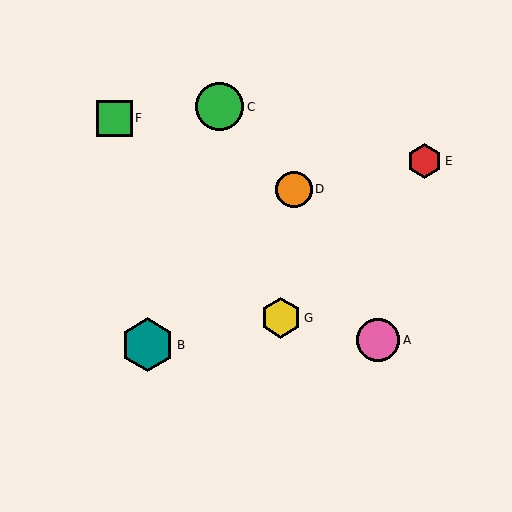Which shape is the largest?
The teal hexagon (labeled B) is the largest.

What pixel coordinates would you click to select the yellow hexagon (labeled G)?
Click at (281, 318) to select the yellow hexagon G.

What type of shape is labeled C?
Shape C is a green circle.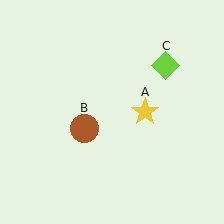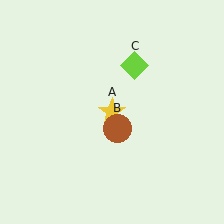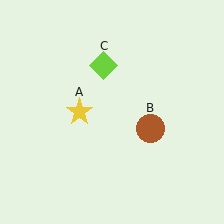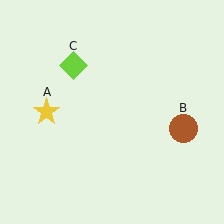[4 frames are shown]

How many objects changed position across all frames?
3 objects changed position: yellow star (object A), brown circle (object B), lime diamond (object C).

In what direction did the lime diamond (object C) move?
The lime diamond (object C) moved left.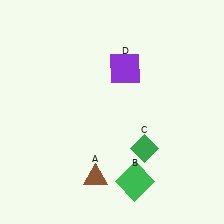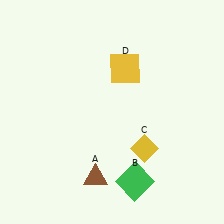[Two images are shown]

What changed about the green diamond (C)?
In Image 1, C is green. In Image 2, it changed to yellow.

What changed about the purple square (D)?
In Image 1, D is purple. In Image 2, it changed to yellow.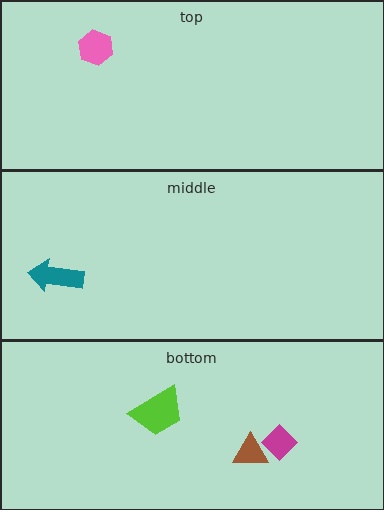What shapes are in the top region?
The pink hexagon.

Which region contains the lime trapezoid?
The bottom region.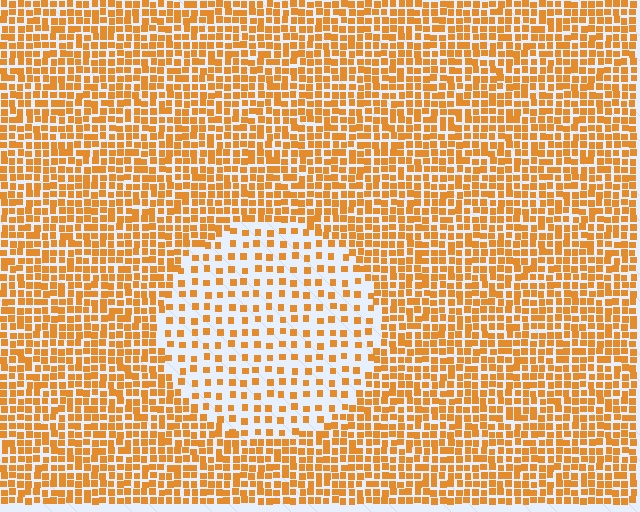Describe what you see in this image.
The image contains small orange elements arranged at two different densities. A circle-shaped region is visible where the elements are less densely packed than the surrounding area.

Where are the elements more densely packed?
The elements are more densely packed outside the circle boundary.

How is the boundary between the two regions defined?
The boundary is defined by a change in element density (approximately 2.3x ratio). All elements are the same color, size, and shape.